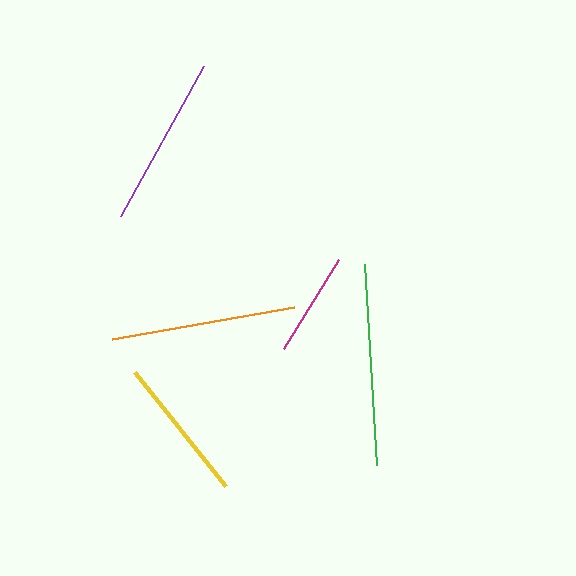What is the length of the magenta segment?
The magenta segment is approximately 105 pixels long.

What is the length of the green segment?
The green segment is approximately 202 pixels long.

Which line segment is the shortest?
The magenta line is the shortest at approximately 105 pixels.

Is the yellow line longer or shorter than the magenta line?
The yellow line is longer than the magenta line.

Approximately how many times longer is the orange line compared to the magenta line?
The orange line is approximately 1.8 times the length of the magenta line.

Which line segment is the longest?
The green line is the longest at approximately 202 pixels.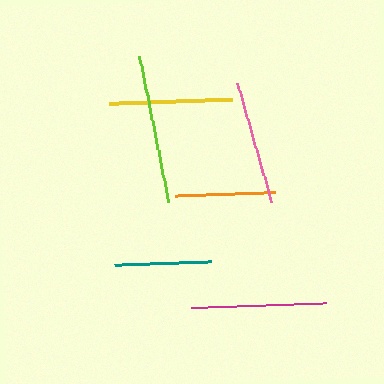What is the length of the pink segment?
The pink segment is approximately 124 pixels long.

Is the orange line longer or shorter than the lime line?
The lime line is longer than the orange line.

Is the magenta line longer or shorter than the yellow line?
The magenta line is longer than the yellow line.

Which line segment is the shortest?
The teal line is the shortest at approximately 96 pixels.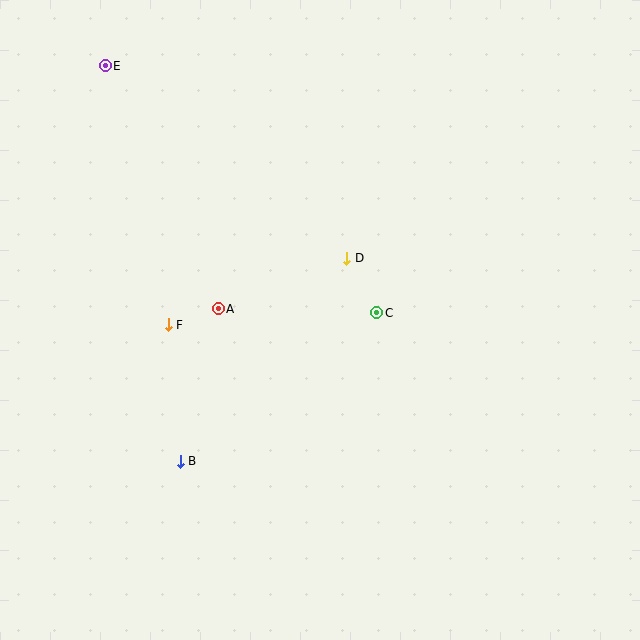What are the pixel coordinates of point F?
Point F is at (168, 325).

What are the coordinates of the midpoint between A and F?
The midpoint between A and F is at (193, 317).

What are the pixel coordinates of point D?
Point D is at (347, 258).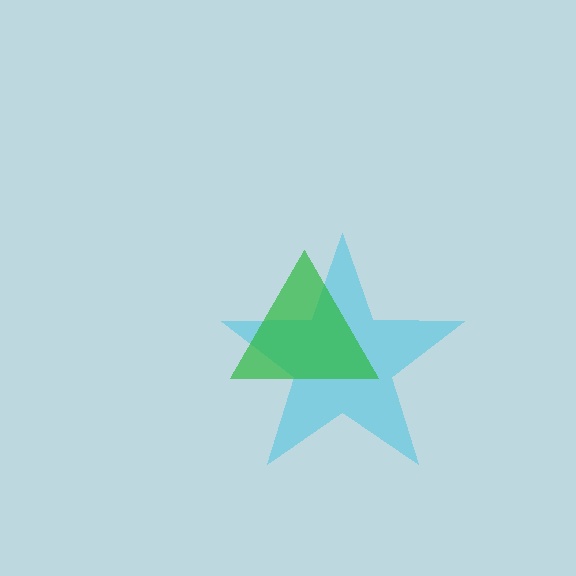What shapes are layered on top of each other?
The layered shapes are: a cyan star, a green triangle.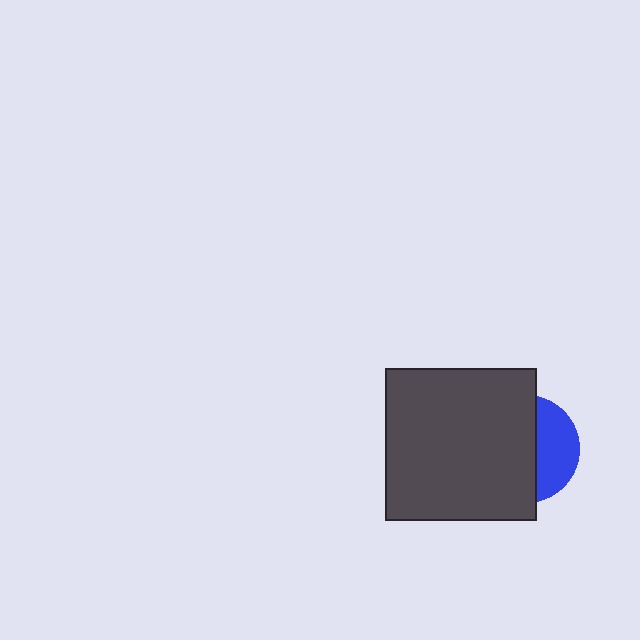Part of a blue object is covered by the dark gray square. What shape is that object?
It is a circle.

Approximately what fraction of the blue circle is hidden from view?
Roughly 64% of the blue circle is hidden behind the dark gray square.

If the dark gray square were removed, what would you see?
You would see the complete blue circle.